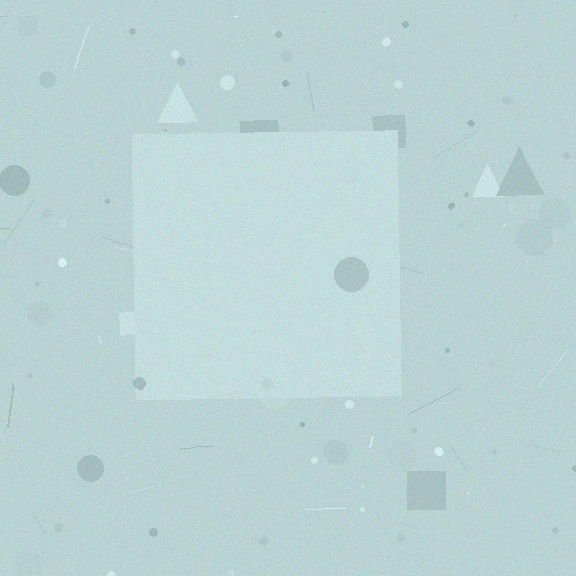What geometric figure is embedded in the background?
A square is embedded in the background.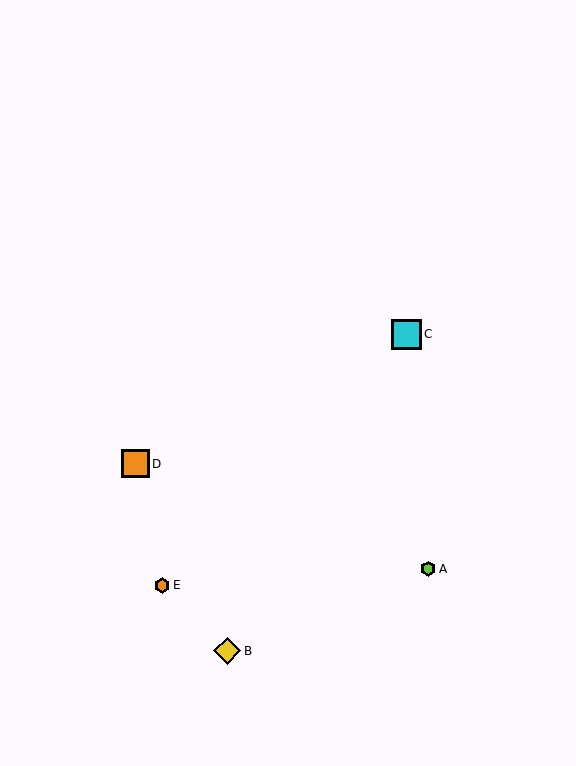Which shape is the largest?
The cyan square (labeled C) is the largest.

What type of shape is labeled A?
Shape A is a lime hexagon.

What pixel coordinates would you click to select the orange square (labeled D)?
Click at (136, 464) to select the orange square D.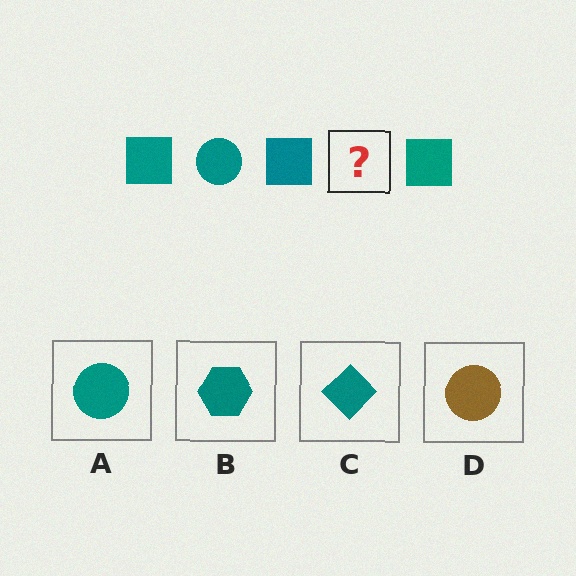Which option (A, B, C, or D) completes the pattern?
A.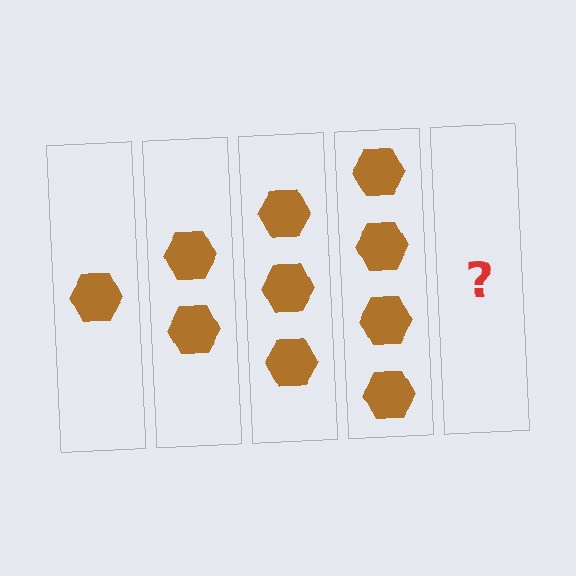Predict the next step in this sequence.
The next step is 5 hexagons.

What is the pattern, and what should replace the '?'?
The pattern is that each step adds one more hexagon. The '?' should be 5 hexagons.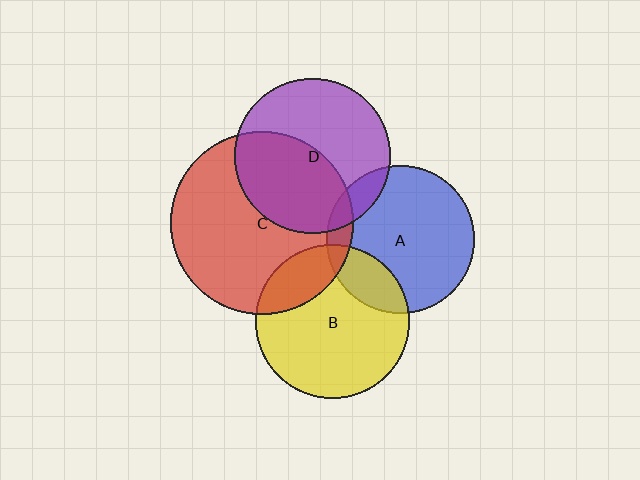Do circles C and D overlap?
Yes.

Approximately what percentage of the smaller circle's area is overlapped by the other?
Approximately 45%.